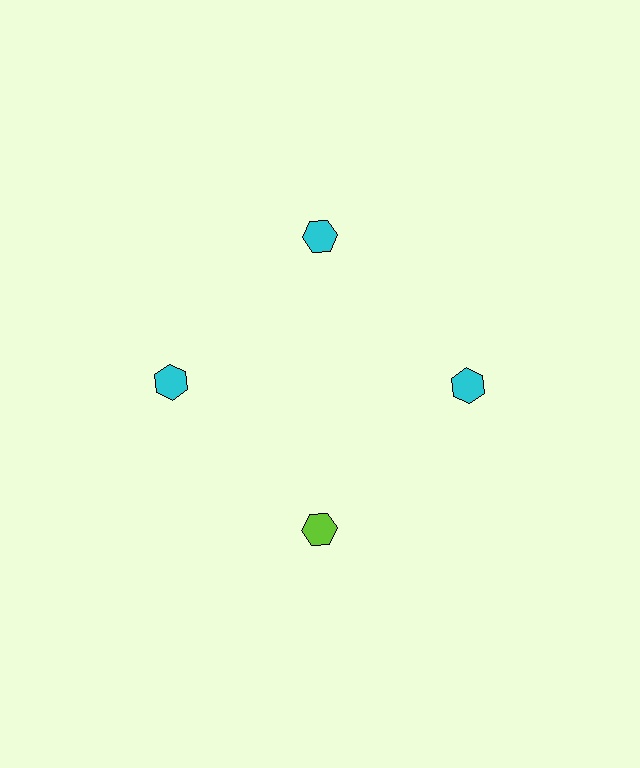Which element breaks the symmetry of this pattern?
The lime hexagon at roughly the 6 o'clock position breaks the symmetry. All other shapes are cyan hexagons.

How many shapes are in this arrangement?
There are 4 shapes arranged in a ring pattern.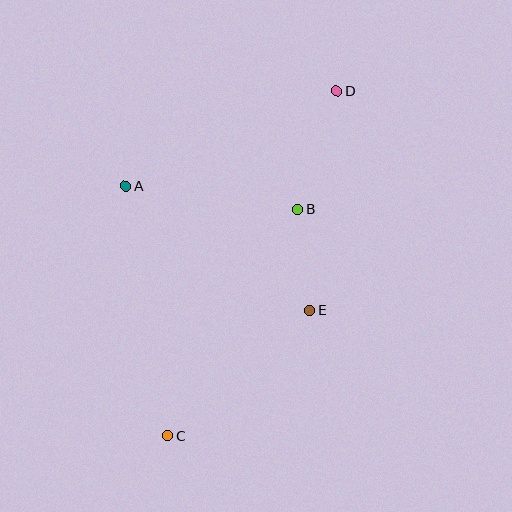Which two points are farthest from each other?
Points C and D are farthest from each other.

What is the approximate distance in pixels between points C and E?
The distance between C and E is approximately 190 pixels.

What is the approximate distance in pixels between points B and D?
The distance between B and D is approximately 124 pixels.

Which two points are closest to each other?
Points B and E are closest to each other.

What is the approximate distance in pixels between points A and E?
The distance between A and E is approximately 222 pixels.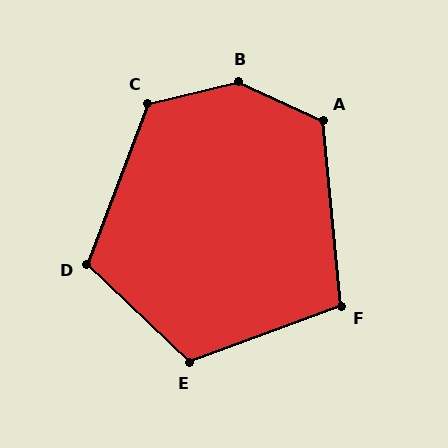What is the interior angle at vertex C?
Approximately 124 degrees (obtuse).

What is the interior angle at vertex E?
Approximately 116 degrees (obtuse).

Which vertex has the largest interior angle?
B, at approximately 142 degrees.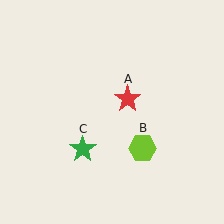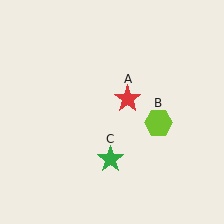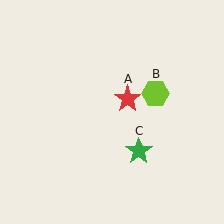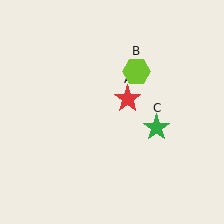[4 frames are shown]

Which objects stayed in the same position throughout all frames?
Red star (object A) remained stationary.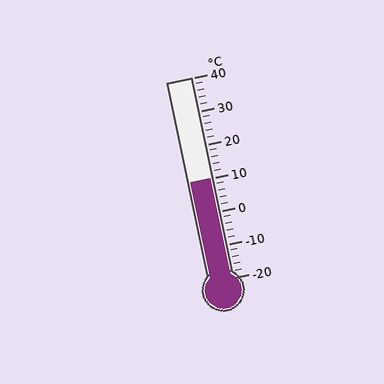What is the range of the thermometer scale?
The thermometer scale ranges from -20°C to 40°C.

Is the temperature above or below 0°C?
The temperature is above 0°C.